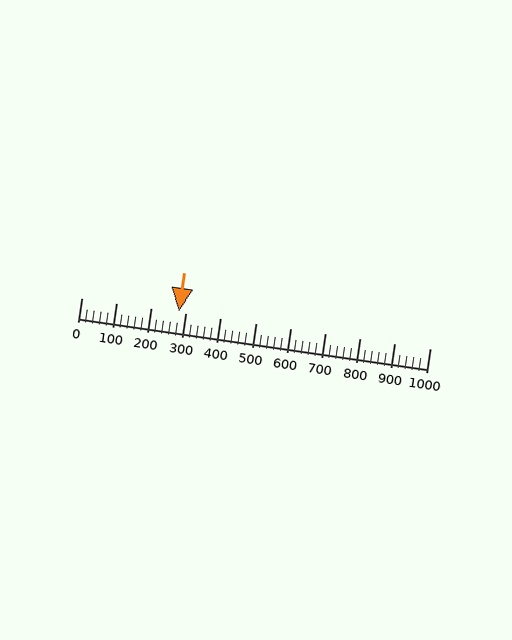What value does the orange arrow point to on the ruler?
The orange arrow points to approximately 280.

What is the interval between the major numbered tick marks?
The major tick marks are spaced 100 units apart.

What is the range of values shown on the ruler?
The ruler shows values from 0 to 1000.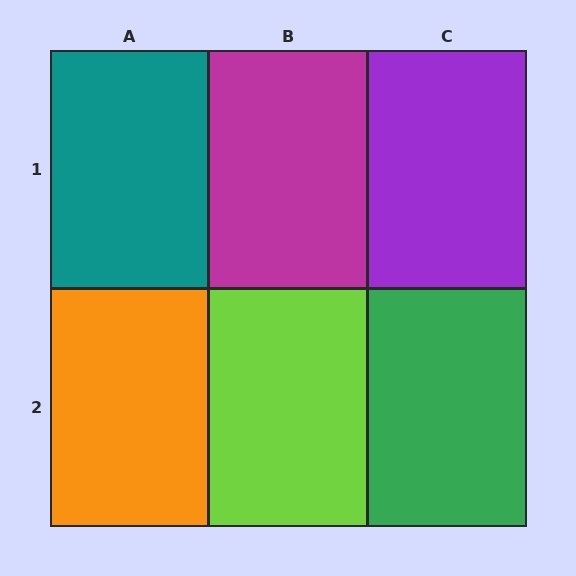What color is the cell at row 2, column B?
Lime.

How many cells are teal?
1 cell is teal.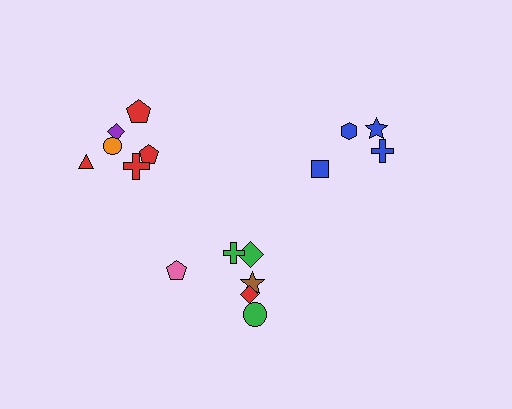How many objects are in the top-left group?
There are 6 objects.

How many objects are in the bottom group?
There are 6 objects.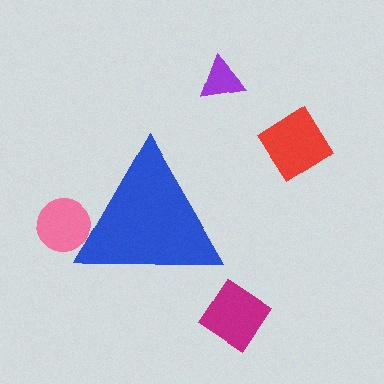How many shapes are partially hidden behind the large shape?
1 shape is partially hidden.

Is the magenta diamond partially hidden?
No, the magenta diamond is fully visible.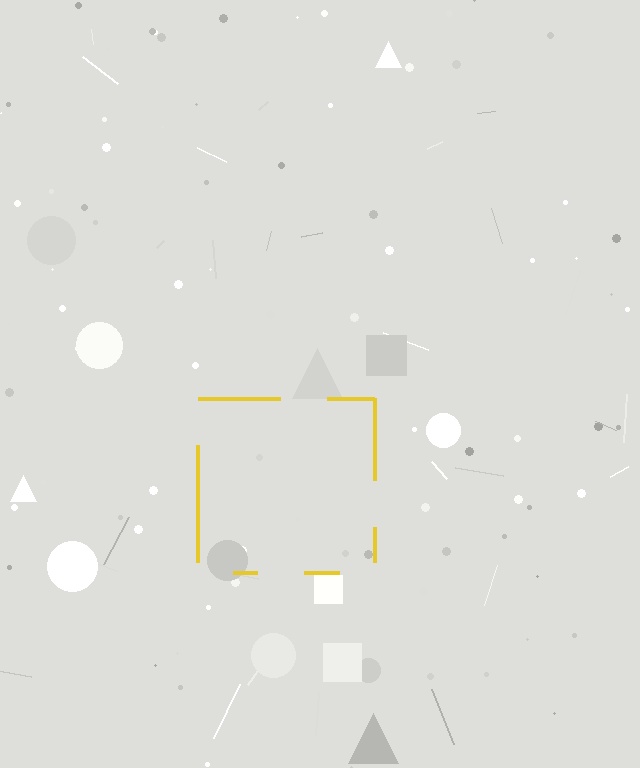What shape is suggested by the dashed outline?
The dashed outline suggests a square.